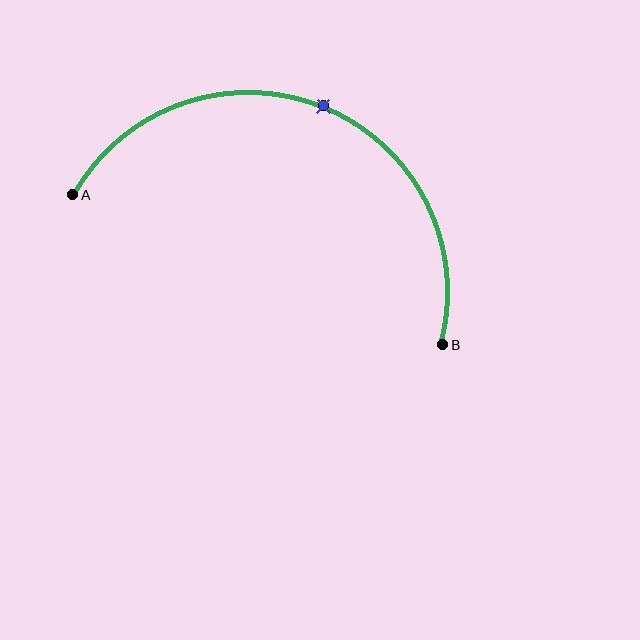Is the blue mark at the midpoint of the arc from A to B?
Yes. The blue mark lies on the arc at equal arc-length from both A and B — it is the arc midpoint.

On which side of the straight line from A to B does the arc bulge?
The arc bulges above the straight line connecting A and B.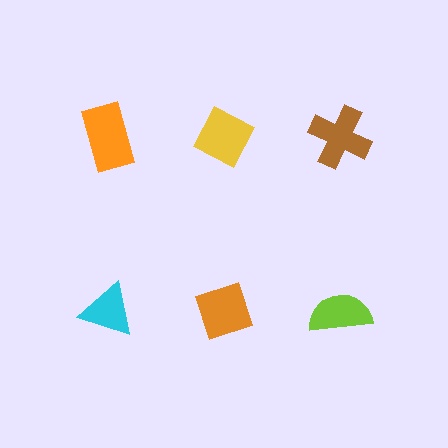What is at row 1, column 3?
A brown cross.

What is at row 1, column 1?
An orange rectangle.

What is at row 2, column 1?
A cyan triangle.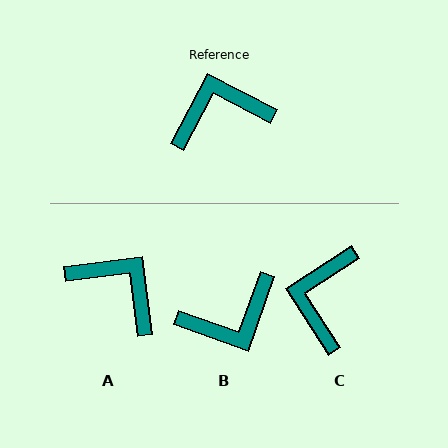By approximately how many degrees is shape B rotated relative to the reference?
Approximately 172 degrees clockwise.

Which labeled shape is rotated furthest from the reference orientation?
B, about 172 degrees away.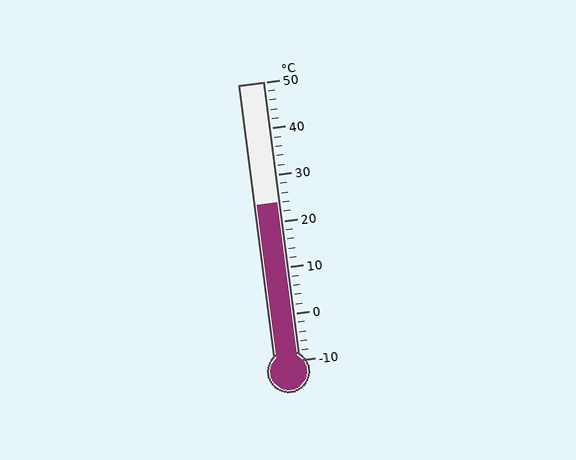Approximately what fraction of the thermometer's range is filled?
The thermometer is filled to approximately 55% of its range.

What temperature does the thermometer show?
The thermometer shows approximately 24°C.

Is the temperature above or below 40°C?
The temperature is below 40°C.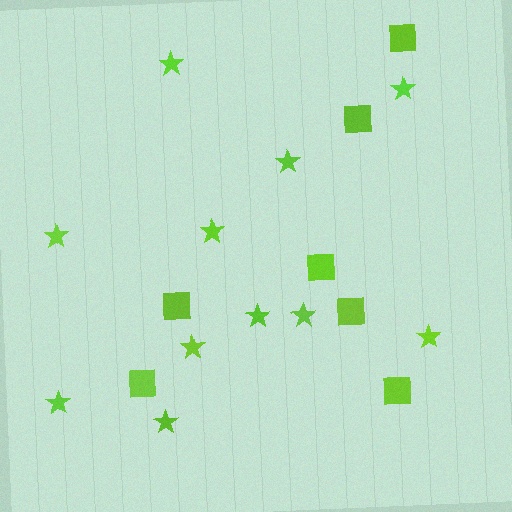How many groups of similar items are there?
There are 2 groups: one group of stars (11) and one group of squares (7).